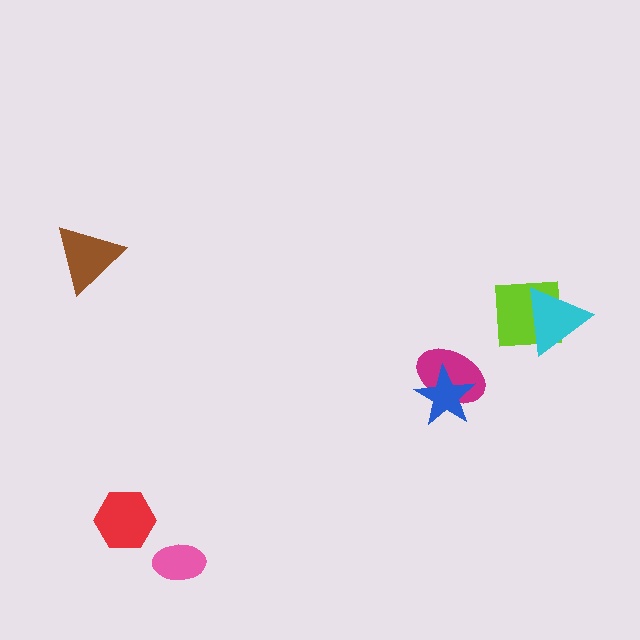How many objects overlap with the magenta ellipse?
1 object overlaps with the magenta ellipse.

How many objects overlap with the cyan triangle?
1 object overlaps with the cyan triangle.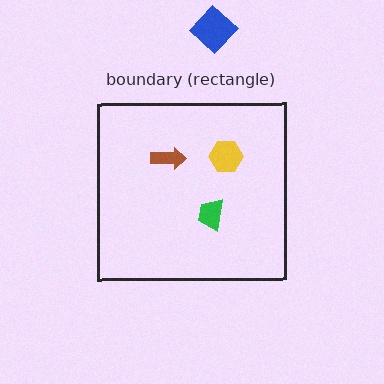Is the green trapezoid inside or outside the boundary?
Inside.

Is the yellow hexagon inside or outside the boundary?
Inside.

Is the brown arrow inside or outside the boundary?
Inside.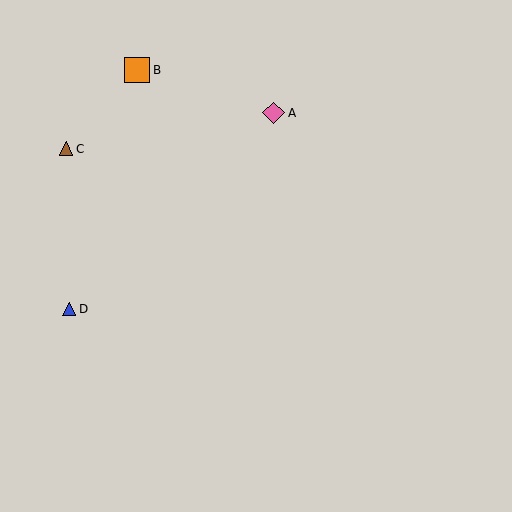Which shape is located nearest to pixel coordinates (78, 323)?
The blue triangle (labeled D) at (69, 309) is nearest to that location.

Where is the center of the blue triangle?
The center of the blue triangle is at (69, 309).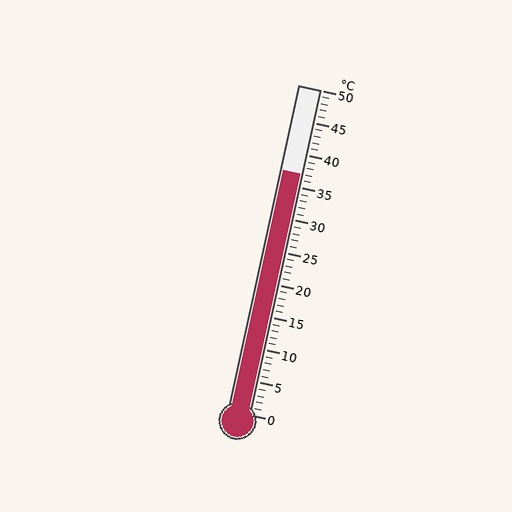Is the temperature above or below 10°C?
The temperature is above 10°C.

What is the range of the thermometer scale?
The thermometer scale ranges from 0°C to 50°C.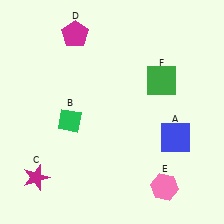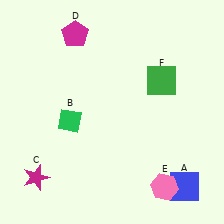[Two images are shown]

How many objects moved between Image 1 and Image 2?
1 object moved between the two images.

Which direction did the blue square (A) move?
The blue square (A) moved down.